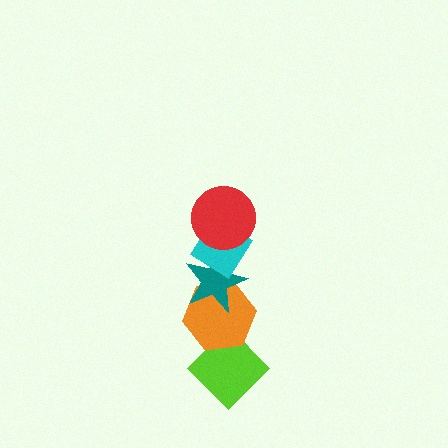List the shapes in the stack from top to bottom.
From top to bottom: the red circle, the cyan diamond, the teal star, the orange hexagon, the lime diamond.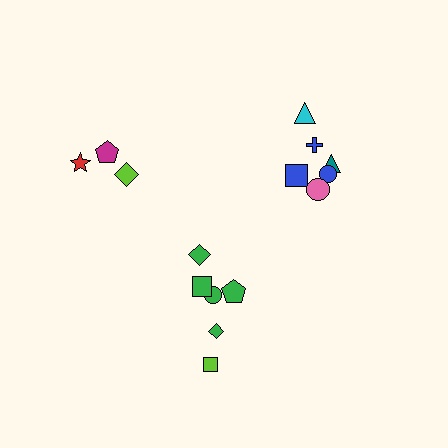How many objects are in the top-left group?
There are 3 objects.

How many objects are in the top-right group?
There are 6 objects.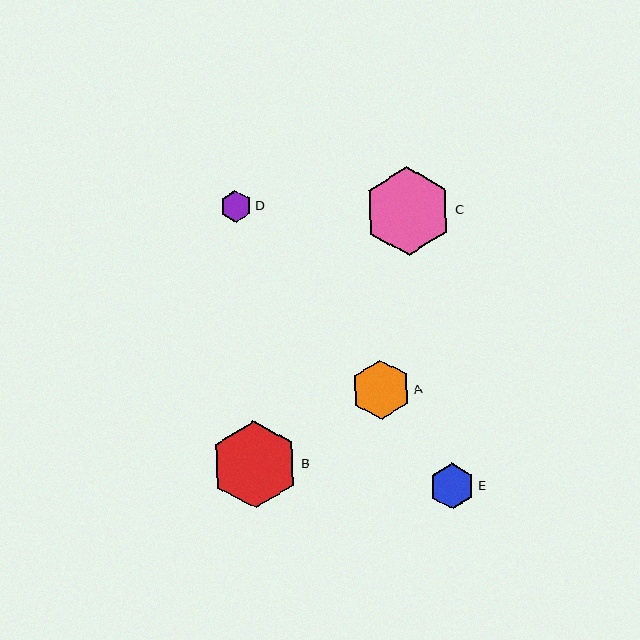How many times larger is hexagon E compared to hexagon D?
Hexagon E is approximately 1.4 times the size of hexagon D.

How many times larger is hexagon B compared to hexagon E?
Hexagon B is approximately 1.9 times the size of hexagon E.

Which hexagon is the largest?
Hexagon C is the largest with a size of approximately 89 pixels.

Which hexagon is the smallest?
Hexagon D is the smallest with a size of approximately 32 pixels.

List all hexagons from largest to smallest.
From largest to smallest: C, B, A, E, D.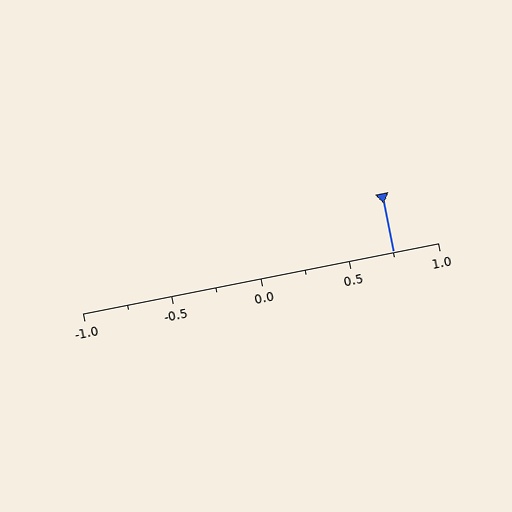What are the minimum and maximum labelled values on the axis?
The axis runs from -1.0 to 1.0.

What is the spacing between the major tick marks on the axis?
The major ticks are spaced 0.5 apart.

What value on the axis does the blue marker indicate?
The marker indicates approximately 0.75.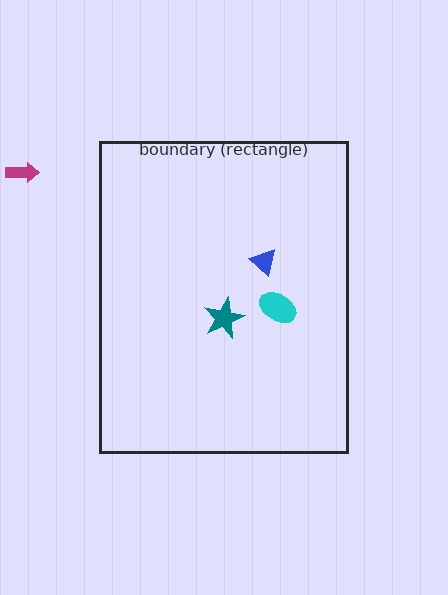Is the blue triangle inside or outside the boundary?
Inside.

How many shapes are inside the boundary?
3 inside, 1 outside.